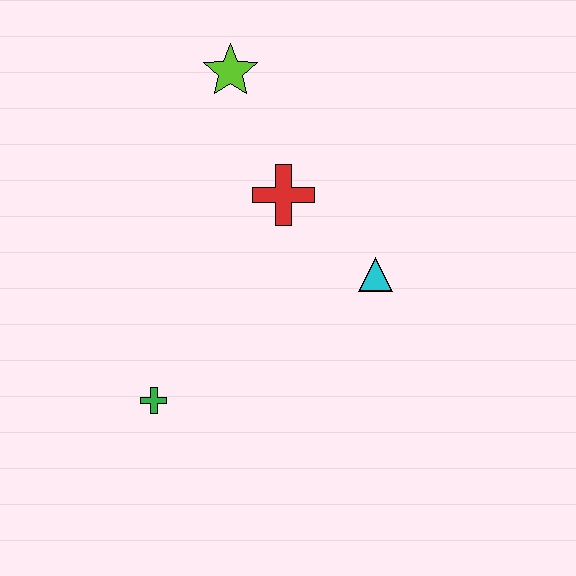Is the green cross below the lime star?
Yes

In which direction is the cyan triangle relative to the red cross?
The cyan triangle is to the right of the red cross.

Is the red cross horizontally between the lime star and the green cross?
No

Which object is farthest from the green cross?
The lime star is farthest from the green cross.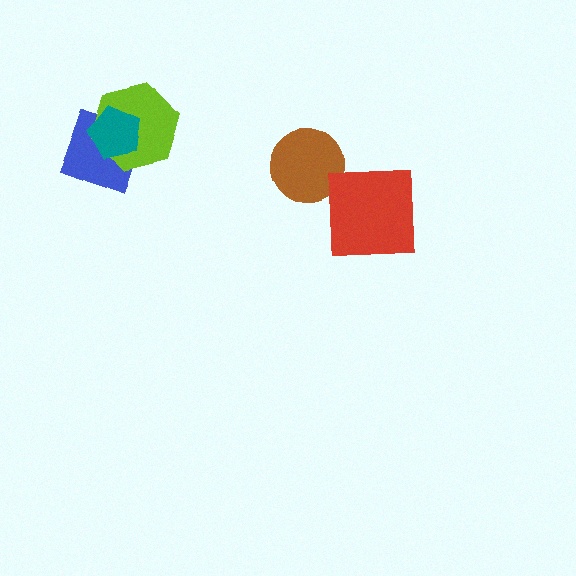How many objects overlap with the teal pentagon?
2 objects overlap with the teal pentagon.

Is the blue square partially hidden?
Yes, it is partially covered by another shape.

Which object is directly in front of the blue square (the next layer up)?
The lime hexagon is directly in front of the blue square.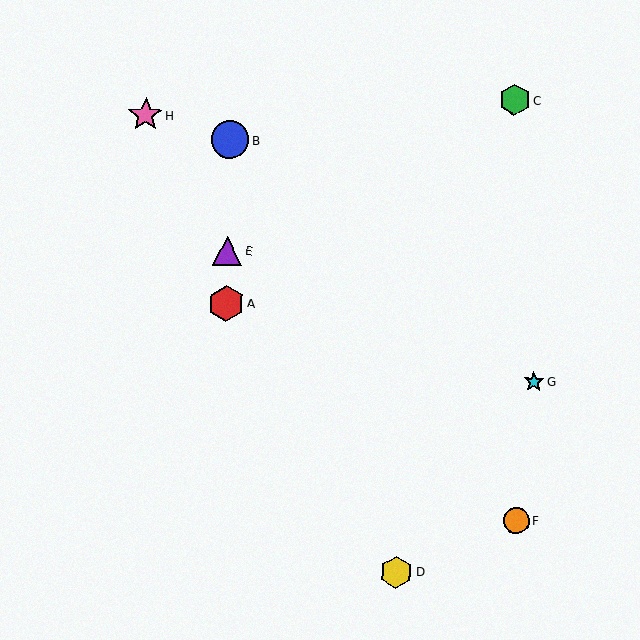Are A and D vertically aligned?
No, A is at x≈226 and D is at x≈396.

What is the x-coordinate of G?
Object G is at x≈534.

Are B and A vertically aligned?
Yes, both are at x≈230.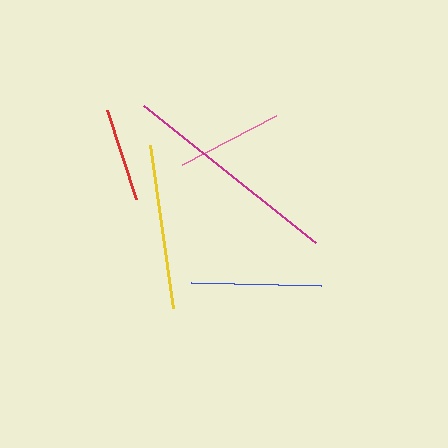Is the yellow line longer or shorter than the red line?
The yellow line is longer than the red line.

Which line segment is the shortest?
The red line is the shortest at approximately 93 pixels.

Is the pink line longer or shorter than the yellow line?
The yellow line is longer than the pink line.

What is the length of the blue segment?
The blue segment is approximately 131 pixels long.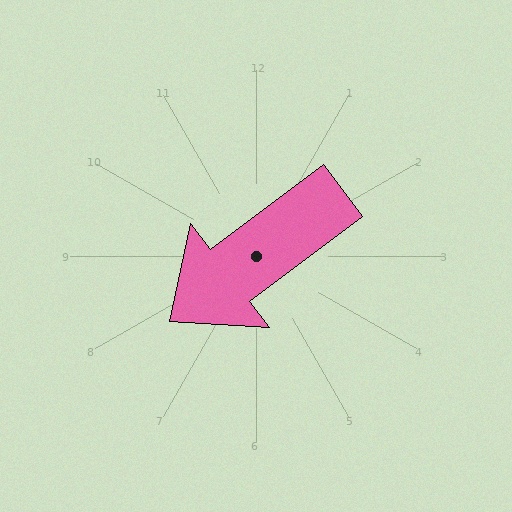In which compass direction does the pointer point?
Southwest.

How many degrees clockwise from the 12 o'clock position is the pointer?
Approximately 233 degrees.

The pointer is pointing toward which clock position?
Roughly 8 o'clock.